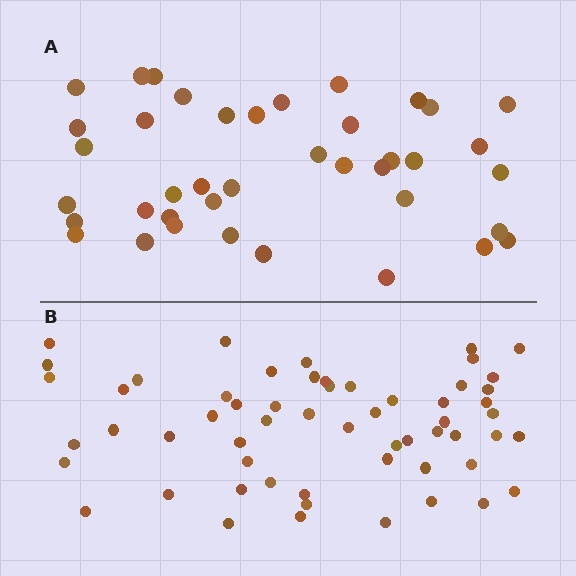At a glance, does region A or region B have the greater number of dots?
Region B (the bottom region) has more dots.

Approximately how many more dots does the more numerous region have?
Region B has approximately 20 more dots than region A.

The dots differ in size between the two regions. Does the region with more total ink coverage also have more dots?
No. Region A has more total ink coverage because its dots are larger, but region B actually contains more individual dots. Total area can be misleading — the number of items is what matters here.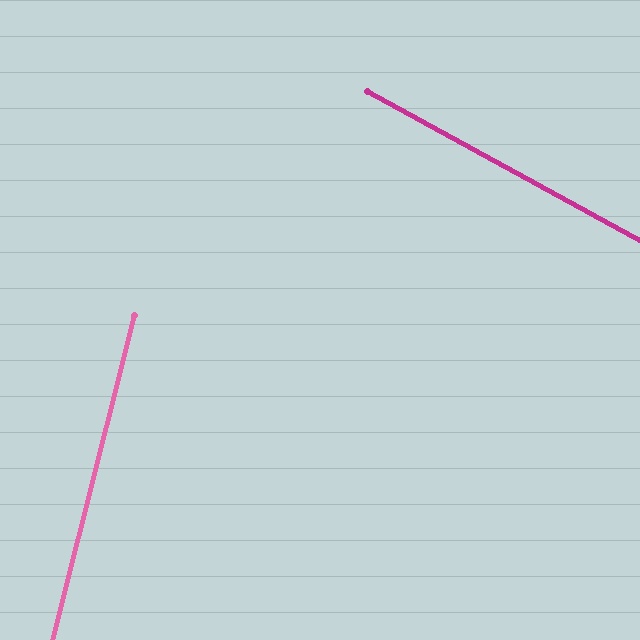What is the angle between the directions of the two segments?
Approximately 76 degrees.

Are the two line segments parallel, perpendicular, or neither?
Neither parallel nor perpendicular — they differ by about 76°.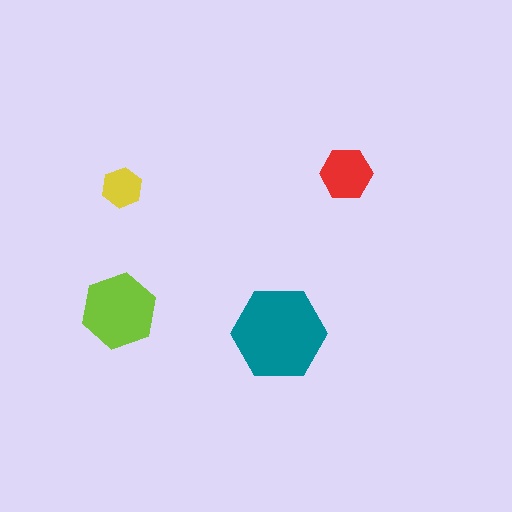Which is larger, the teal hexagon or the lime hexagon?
The teal one.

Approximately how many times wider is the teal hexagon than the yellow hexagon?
About 2.5 times wider.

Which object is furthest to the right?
The red hexagon is rightmost.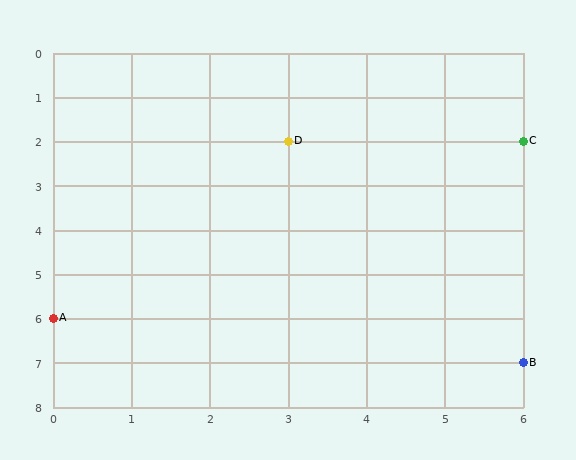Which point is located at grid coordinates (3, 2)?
Point D is at (3, 2).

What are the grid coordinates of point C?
Point C is at grid coordinates (6, 2).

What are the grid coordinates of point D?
Point D is at grid coordinates (3, 2).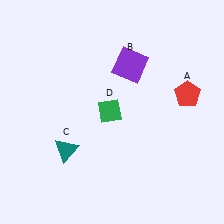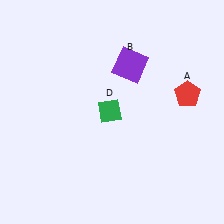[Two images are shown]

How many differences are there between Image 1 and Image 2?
There is 1 difference between the two images.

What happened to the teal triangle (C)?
The teal triangle (C) was removed in Image 2. It was in the bottom-left area of Image 1.